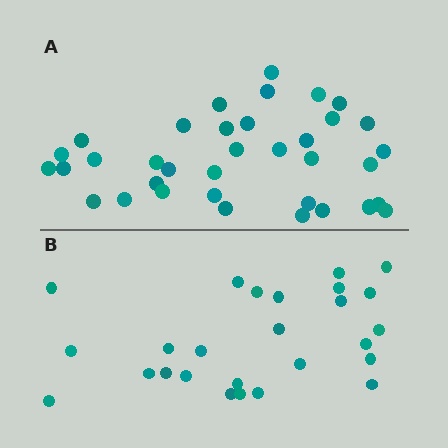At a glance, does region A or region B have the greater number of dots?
Region A (the top region) has more dots.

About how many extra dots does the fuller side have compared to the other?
Region A has roughly 10 or so more dots than region B.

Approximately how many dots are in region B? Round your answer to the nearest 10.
About 30 dots. (The exact count is 26, which rounds to 30.)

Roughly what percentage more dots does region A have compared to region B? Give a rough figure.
About 40% more.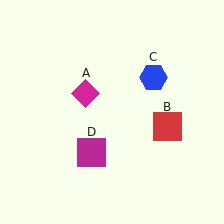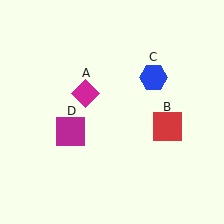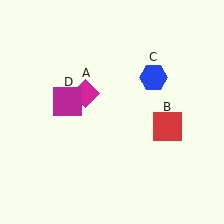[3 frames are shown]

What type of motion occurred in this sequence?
The magenta square (object D) rotated clockwise around the center of the scene.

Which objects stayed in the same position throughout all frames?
Magenta diamond (object A) and red square (object B) and blue hexagon (object C) remained stationary.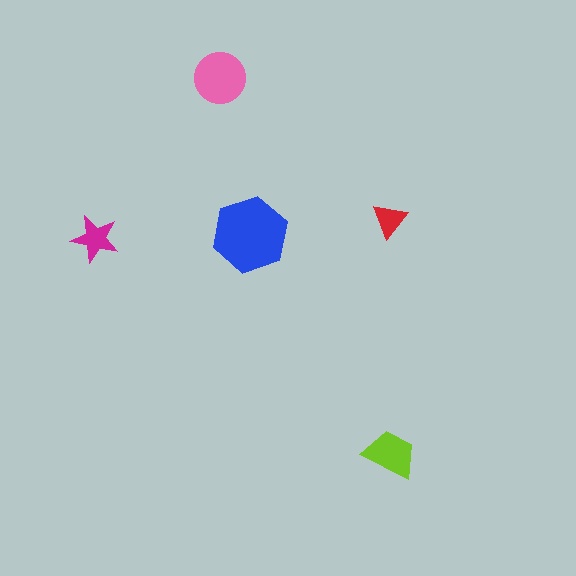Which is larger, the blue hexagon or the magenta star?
The blue hexagon.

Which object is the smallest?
The red triangle.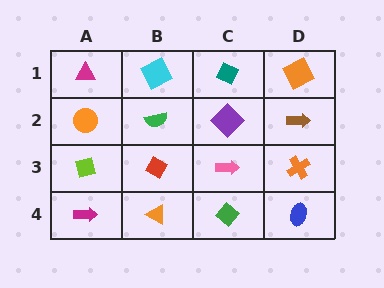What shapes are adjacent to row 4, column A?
A lime square (row 3, column A), an orange triangle (row 4, column B).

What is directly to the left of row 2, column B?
An orange circle.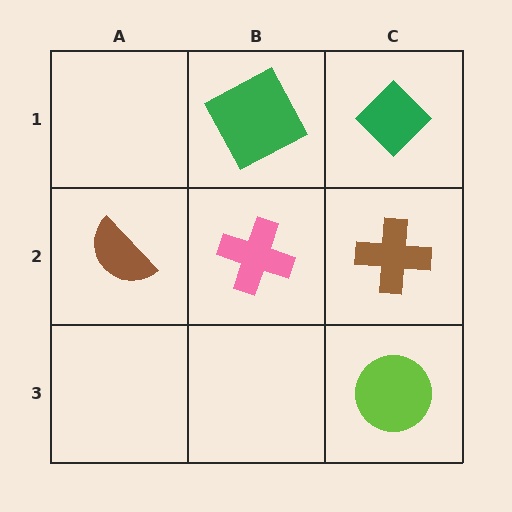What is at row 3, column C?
A lime circle.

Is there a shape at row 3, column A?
No, that cell is empty.